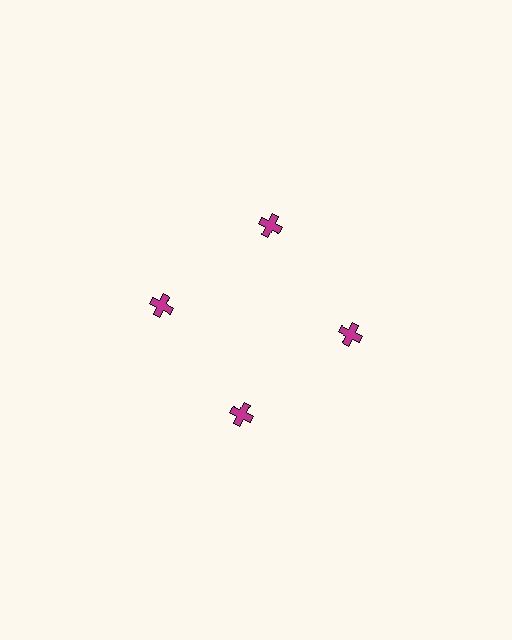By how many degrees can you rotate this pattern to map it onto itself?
The pattern maps onto itself every 90 degrees of rotation.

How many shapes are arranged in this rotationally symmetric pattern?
There are 4 shapes, arranged in 4 groups of 1.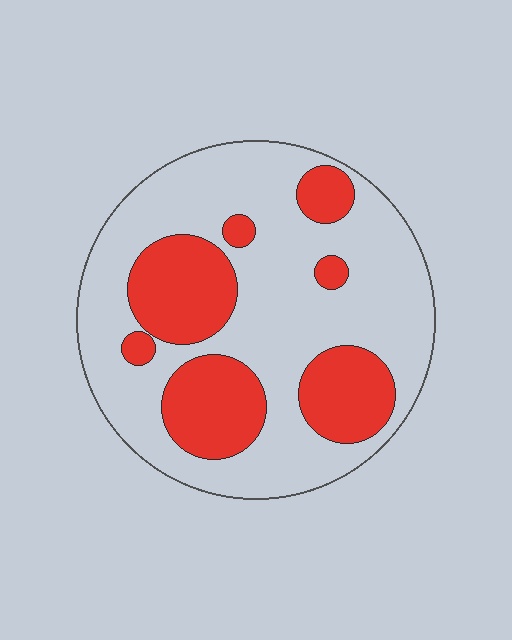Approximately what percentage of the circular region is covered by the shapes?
Approximately 30%.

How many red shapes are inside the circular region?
7.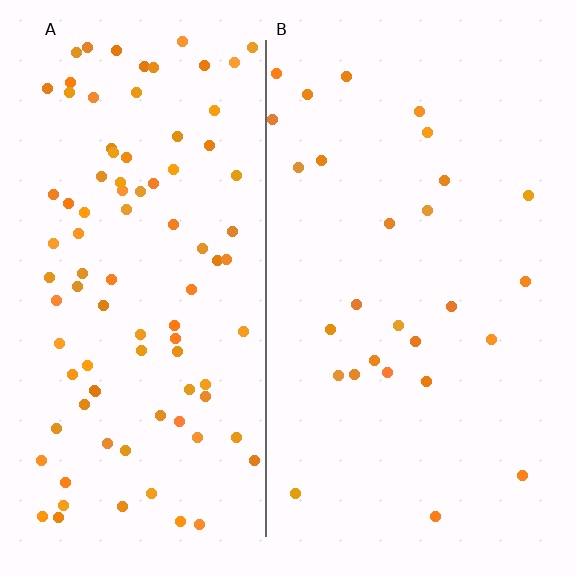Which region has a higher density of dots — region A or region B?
A (the left).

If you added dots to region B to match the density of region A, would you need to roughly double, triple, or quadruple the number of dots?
Approximately triple.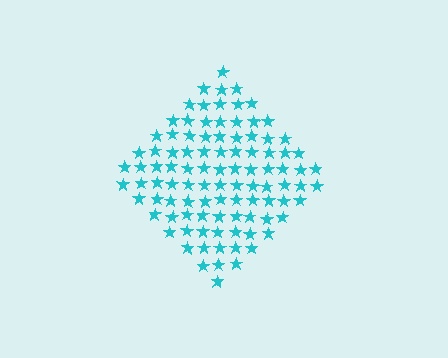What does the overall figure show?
The overall figure shows a diamond.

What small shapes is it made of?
It is made of small stars.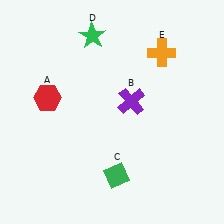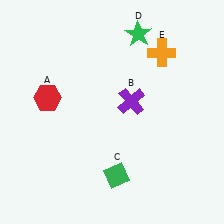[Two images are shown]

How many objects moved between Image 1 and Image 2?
1 object moved between the two images.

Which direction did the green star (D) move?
The green star (D) moved right.